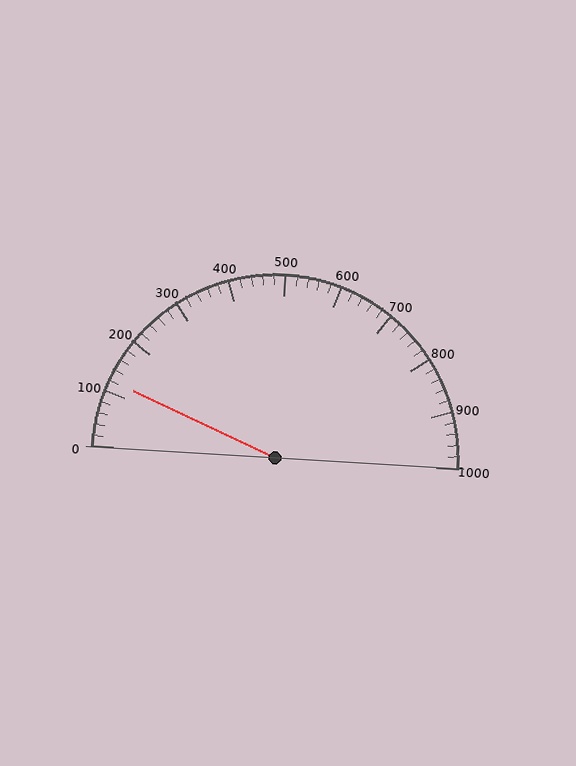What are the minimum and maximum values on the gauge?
The gauge ranges from 0 to 1000.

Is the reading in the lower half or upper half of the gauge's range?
The reading is in the lower half of the range (0 to 1000).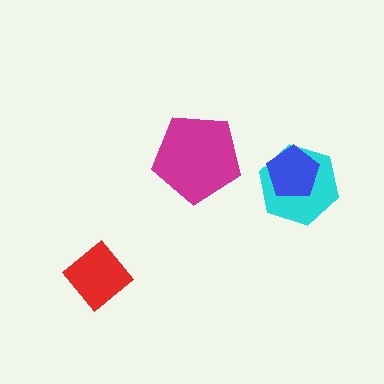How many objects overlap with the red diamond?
0 objects overlap with the red diamond.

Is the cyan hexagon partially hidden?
Yes, it is partially covered by another shape.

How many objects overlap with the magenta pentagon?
0 objects overlap with the magenta pentagon.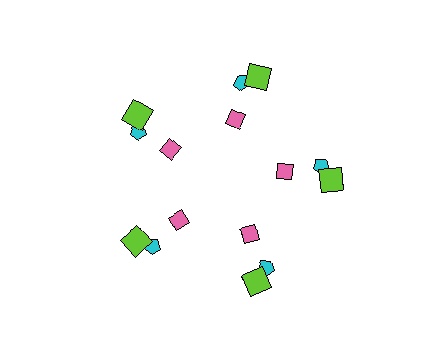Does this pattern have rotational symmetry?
Yes, this pattern has 5-fold rotational symmetry. It looks the same after rotating 72 degrees around the center.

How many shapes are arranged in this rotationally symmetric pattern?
There are 15 shapes, arranged in 5 groups of 3.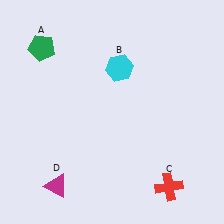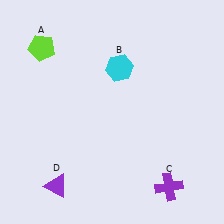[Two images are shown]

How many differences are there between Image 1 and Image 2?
There are 3 differences between the two images.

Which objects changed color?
A changed from green to lime. C changed from red to purple. D changed from magenta to purple.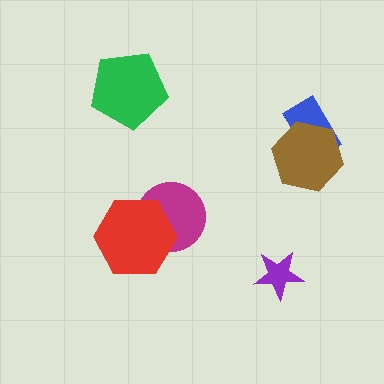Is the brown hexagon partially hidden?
No, no other shape covers it.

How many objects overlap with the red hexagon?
1 object overlaps with the red hexagon.